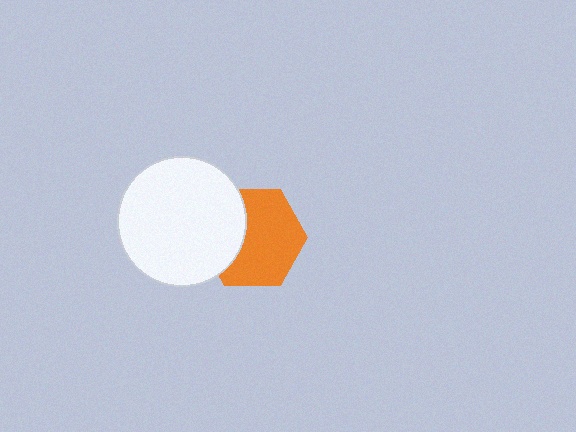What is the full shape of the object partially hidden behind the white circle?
The partially hidden object is an orange hexagon.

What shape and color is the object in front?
The object in front is a white circle.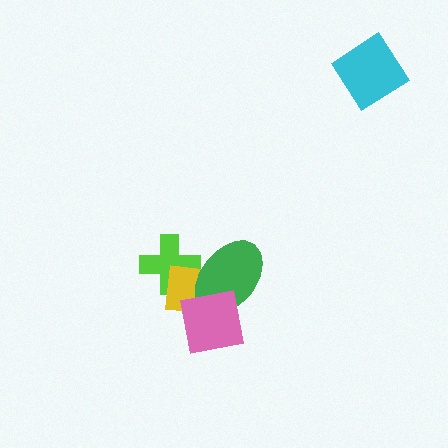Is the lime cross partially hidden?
Yes, it is partially covered by another shape.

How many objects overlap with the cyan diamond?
0 objects overlap with the cyan diamond.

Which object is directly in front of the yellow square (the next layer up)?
The green ellipse is directly in front of the yellow square.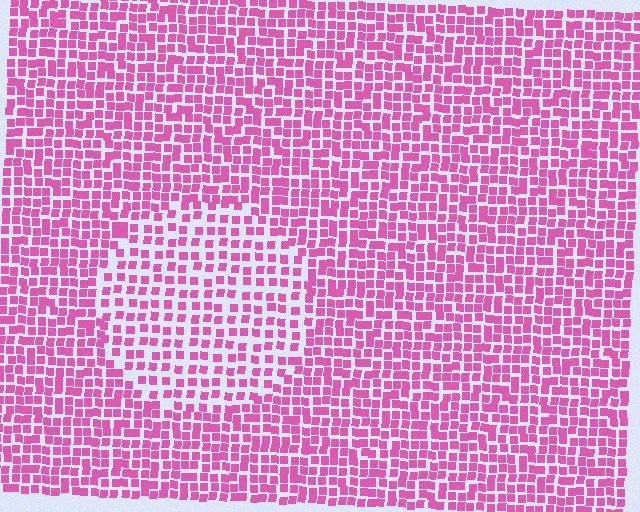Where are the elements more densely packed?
The elements are more densely packed outside the circle boundary.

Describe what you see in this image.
The image contains small pink elements arranged at two different densities. A circle-shaped region is visible where the elements are less densely packed than the surrounding area.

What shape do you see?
I see a circle.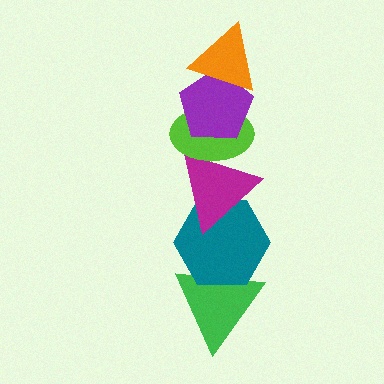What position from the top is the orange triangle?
The orange triangle is 1st from the top.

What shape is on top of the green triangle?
The teal hexagon is on top of the green triangle.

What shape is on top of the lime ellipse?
The purple pentagon is on top of the lime ellipse.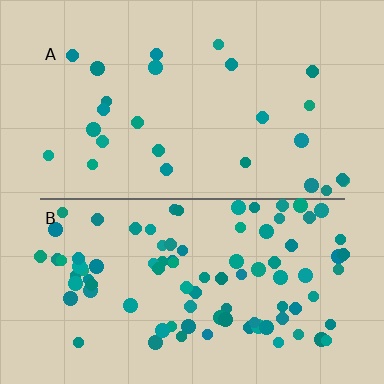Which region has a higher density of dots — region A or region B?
B (the bottom).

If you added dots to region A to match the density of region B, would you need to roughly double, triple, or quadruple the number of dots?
Approximately quadruple.